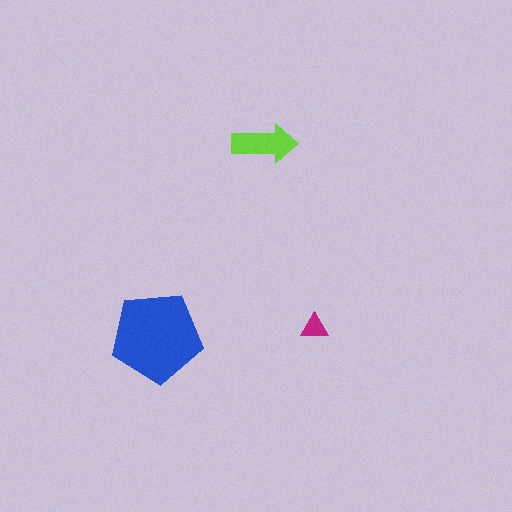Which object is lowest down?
The blue pentagon is bottommost.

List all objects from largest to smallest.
The blue pentagon, the lime arrow, the magenta triangle.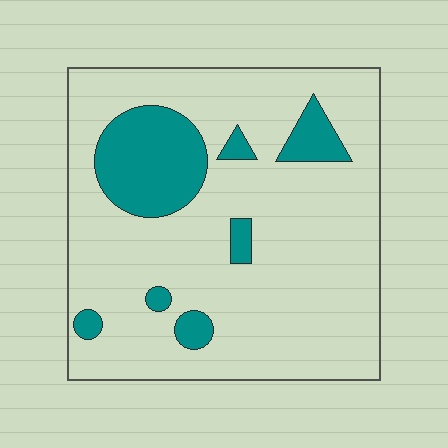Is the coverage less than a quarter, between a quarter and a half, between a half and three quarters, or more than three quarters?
Less than a quarter.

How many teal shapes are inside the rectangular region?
7.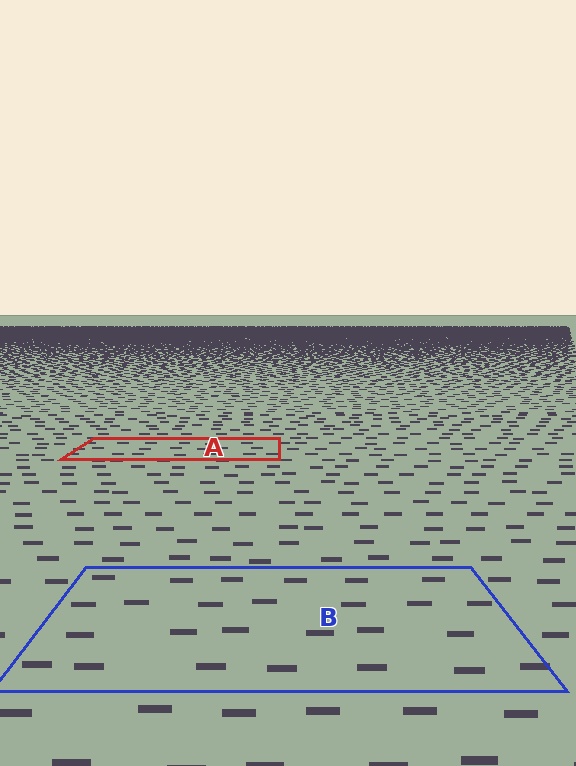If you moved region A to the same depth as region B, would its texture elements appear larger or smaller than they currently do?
They would appear larger. At a closer depth, the same texture elements are projected at a bigger on-screen size.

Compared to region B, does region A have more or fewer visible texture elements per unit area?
Region A has more texture elements per unit area — they are packed more densely because it is farther away.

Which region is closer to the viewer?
Region B is closer. The texture elements there are larger and more spread out.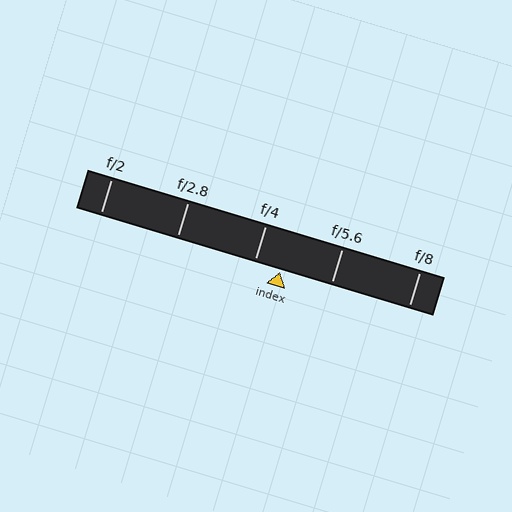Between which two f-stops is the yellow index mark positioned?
The index mark is between f/4 and f/5.6.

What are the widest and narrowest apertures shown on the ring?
The widest aperture shown is f/2 and the narrowest is f/8.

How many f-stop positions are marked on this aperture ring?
There are 5 f-stop positions marked.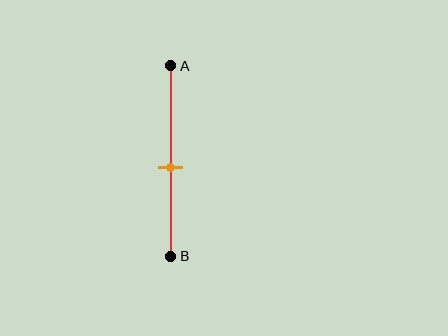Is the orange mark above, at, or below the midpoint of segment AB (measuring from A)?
The orange mark is below the midpoint of segment AB.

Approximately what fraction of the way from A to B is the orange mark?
The orange mark is approximately 55% of the way from A to B.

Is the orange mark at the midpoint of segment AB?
No, the mark is at about 55% from A, not at the 50% midpoint.